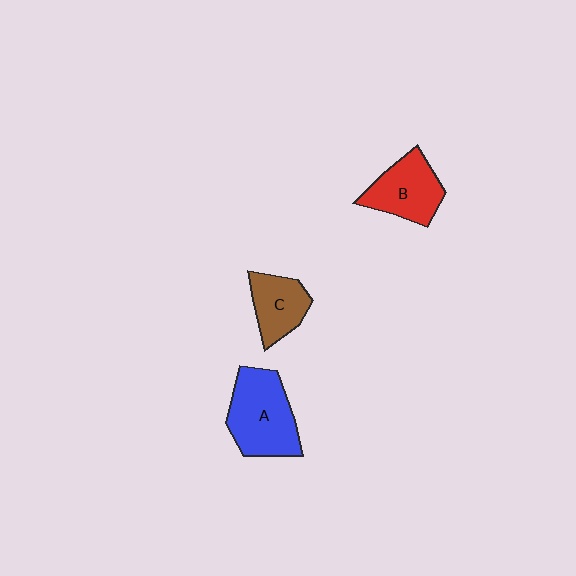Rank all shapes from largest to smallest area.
From largest to smallest: A (blue), B (red), C (brown).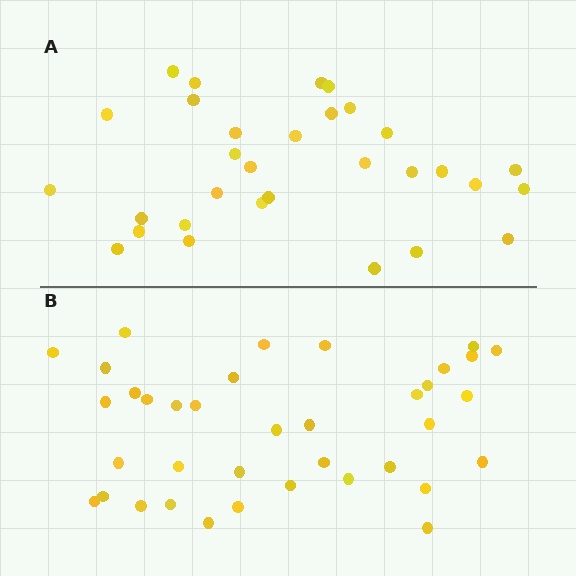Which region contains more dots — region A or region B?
Region B (the bottom region) has more dots.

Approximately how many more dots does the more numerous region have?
Region B has about 6 more dots than region A.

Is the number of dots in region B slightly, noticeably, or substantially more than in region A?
Region B has only slightly more — the two regions are fairly close. The ratio is roughly 1.2 to 1.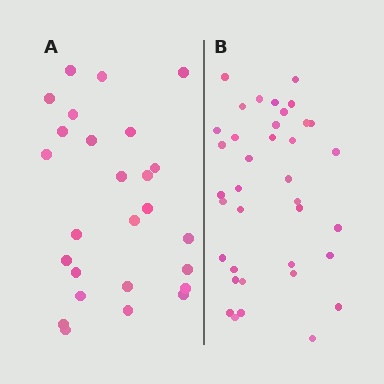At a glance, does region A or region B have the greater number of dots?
Region B (the right region) has more dots.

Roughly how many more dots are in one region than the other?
Region B has roughly 12 or so more dots than region A.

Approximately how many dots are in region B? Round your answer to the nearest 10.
About 40 dots. (The exact count is 37, which rounds to 40.)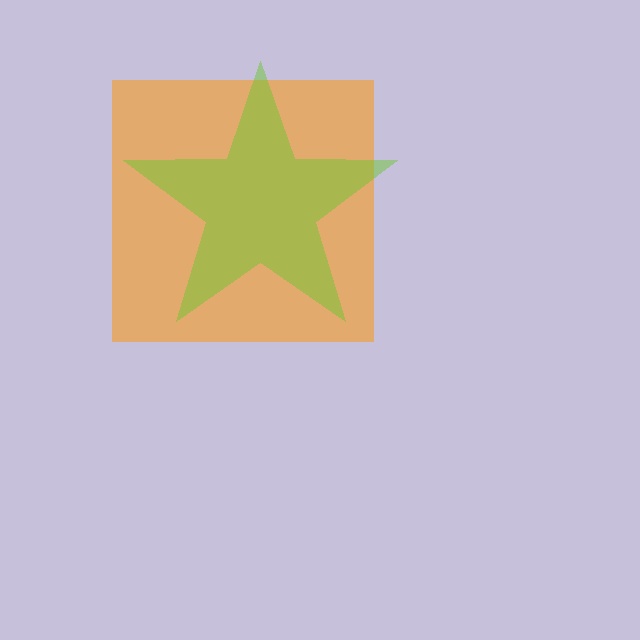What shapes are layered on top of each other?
The layered shapes are: an orange square, a lime star.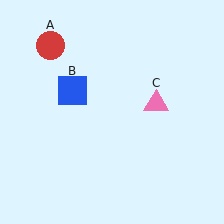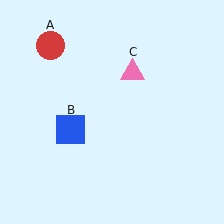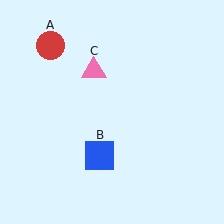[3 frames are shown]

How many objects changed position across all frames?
2 objects changed position: blue square (object B), pink triangle (object C).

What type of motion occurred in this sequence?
The blue square (object B), pink triangle (object C) rotated counterclockwise around the center of the scene.